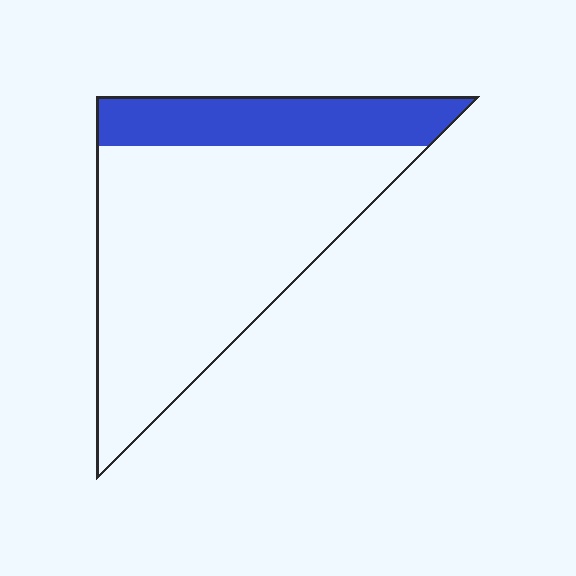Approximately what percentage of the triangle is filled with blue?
Approximately 25%.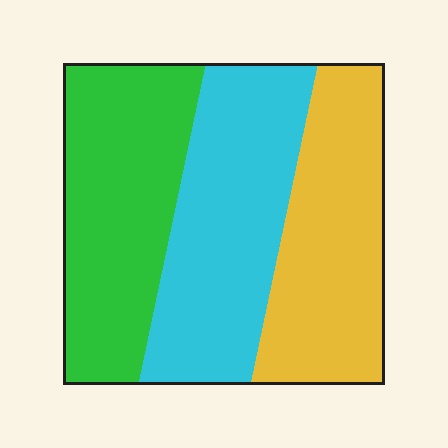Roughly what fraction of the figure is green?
Green takes up about one third (1/3) of the figure.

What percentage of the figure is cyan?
Cyan covers around 35% of the figure.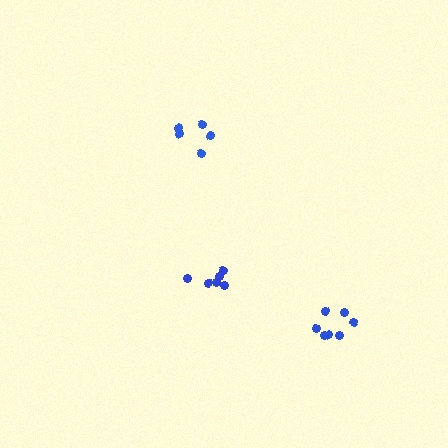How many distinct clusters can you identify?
There are 3 distinct clusters.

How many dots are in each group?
Group 1: 6 dots, Group 2: 7 dots, Group 3: 5 dots (18 total).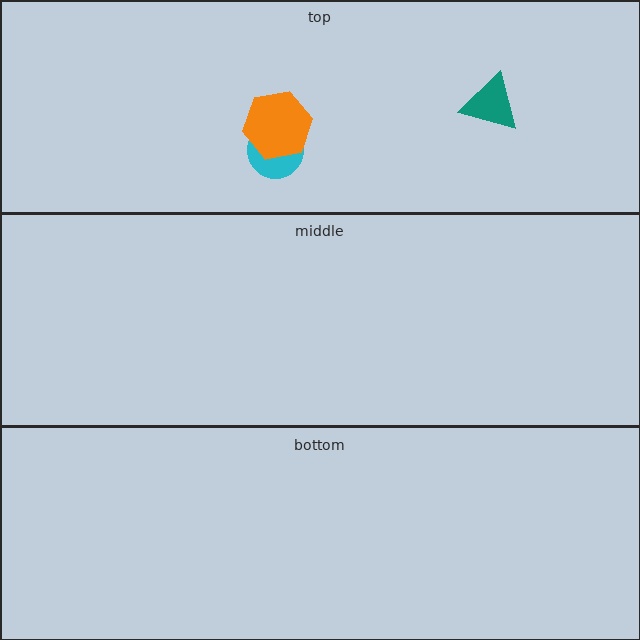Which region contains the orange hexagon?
The top region.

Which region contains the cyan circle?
The top region.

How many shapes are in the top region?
3.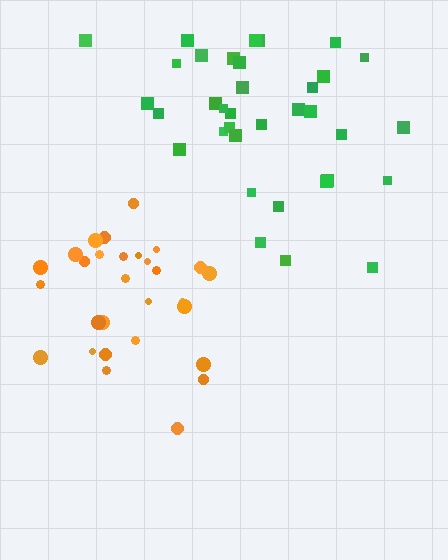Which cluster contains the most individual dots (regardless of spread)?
Green (35).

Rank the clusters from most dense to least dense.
green, orange.